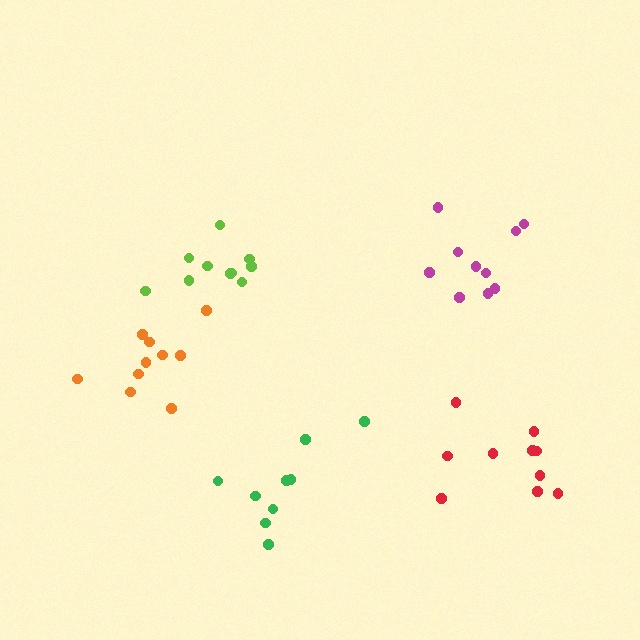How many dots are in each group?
Group 1: 9 dots, Group 2: 10 dots, Group 3: 10 dots, Group 4: 10 dots, Group 5: 10 dots (49 total).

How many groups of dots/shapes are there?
There are 5 groups.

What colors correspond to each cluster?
The clusters are colored: green, red, lime, magenta, orange.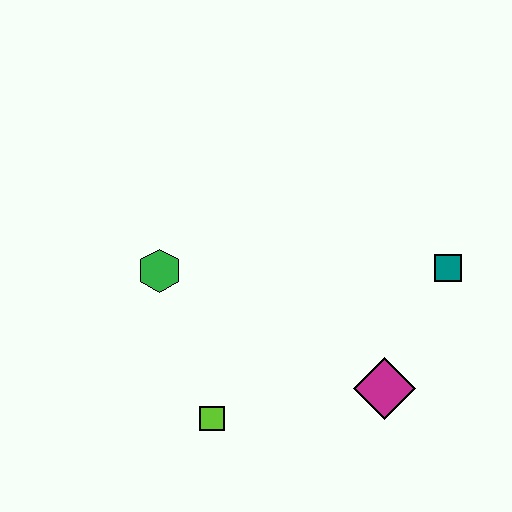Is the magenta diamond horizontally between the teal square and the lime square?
Yes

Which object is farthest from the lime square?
The teal square is farthest from the lime square.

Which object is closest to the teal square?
The magenta diamond is closest to the teal square.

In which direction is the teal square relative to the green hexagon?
The teal square is to the right of the green hexagon.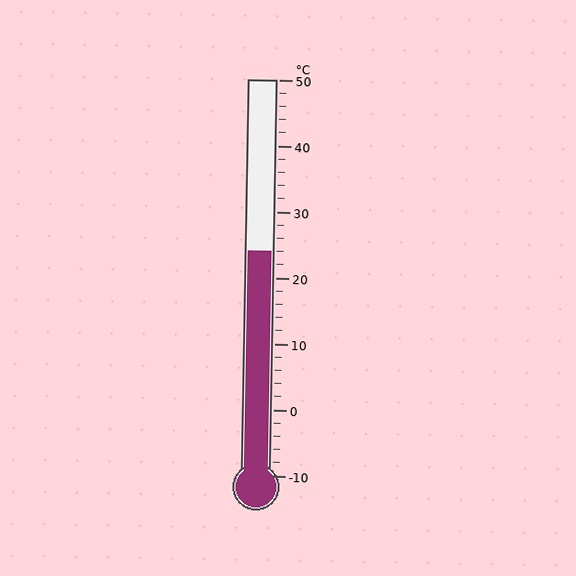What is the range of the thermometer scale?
The thermometer scale ranges from -10°C to 50°C.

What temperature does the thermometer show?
The thermometer shows approximately 24°C.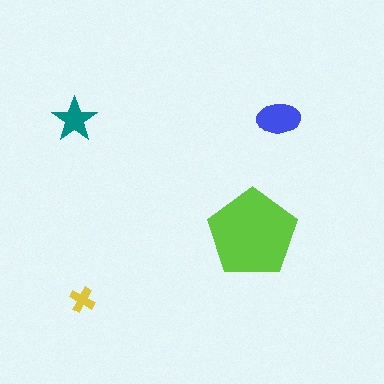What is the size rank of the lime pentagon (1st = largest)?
1st.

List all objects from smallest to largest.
The yellow cross, the teal star, the blue ellipse, the lime pentagon.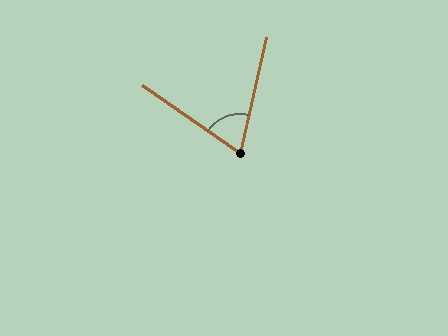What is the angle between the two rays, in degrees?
Approximately 68 degrees.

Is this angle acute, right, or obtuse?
It is acute.